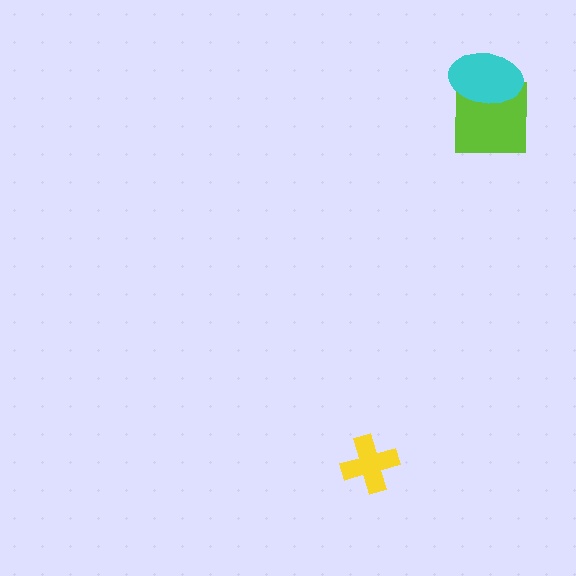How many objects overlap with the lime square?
1 object overlaps with the lime square.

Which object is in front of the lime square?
The cyan ellipse is in front of the lime square.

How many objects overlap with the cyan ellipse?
1 object overlaps with the cyan ellipse.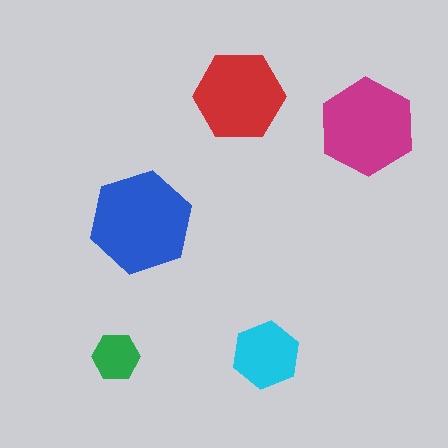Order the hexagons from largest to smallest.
the blue one, the magenta one, the red one, the cyan one, the green one.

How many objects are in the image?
There are 5 objects in the image.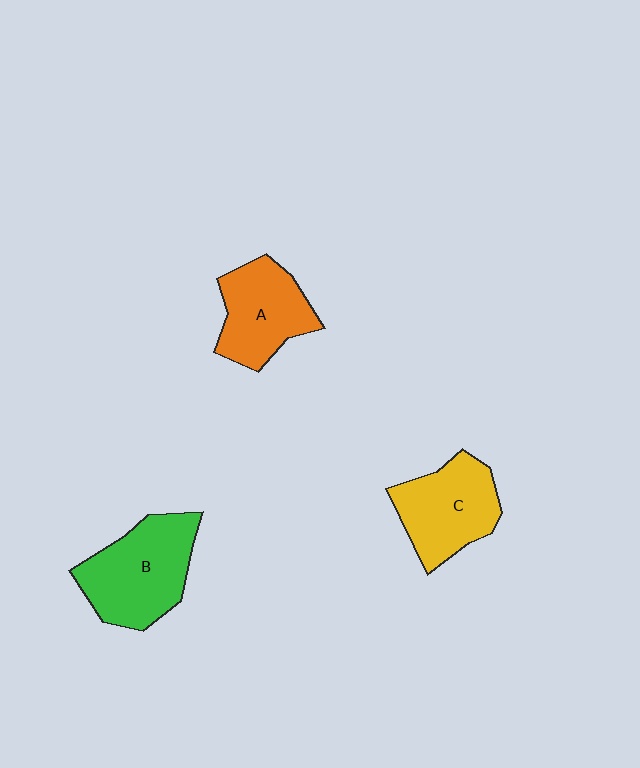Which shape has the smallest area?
Shape A (orange).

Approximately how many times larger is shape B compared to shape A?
Approximately 1.3 times.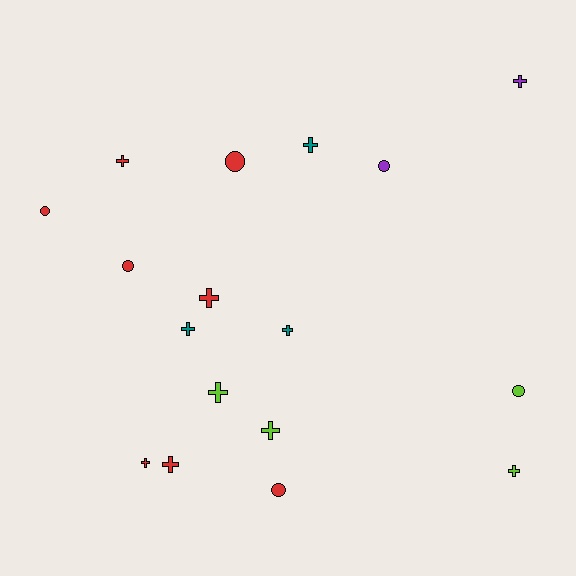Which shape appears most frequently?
Cross, with 11 objects.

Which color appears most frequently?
Red, with 8 objects.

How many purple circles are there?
There is 1 purple circle.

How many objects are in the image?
There are 17 objects.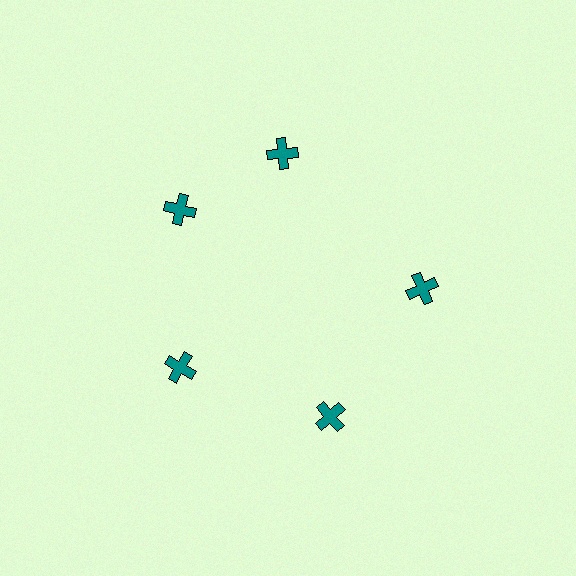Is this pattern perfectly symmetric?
No. The 5 teal crosses are arranged in a ring, but one element near the 1 o'clock position is rotated out of alignment along the ring, breaking the 5-fold rotational symmetry.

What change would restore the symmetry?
The symmetry would be restored by rotating it back into even spacing with its neighbors so that all 5 crosses sit at equal angles and equal distance from the center.